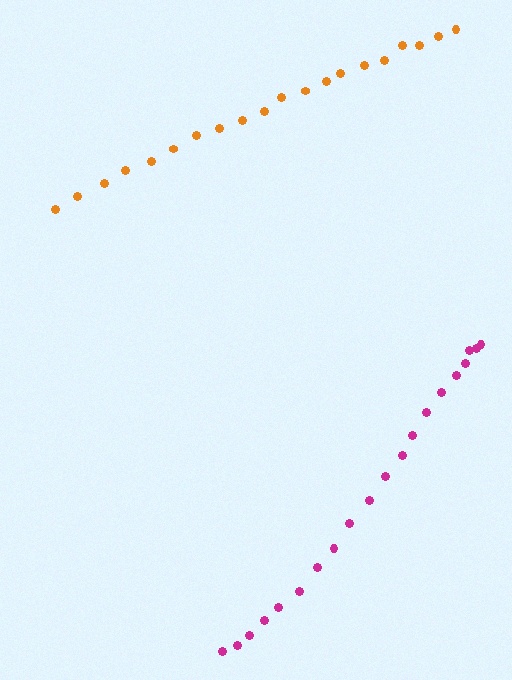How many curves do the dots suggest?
There are 2 distinct paths.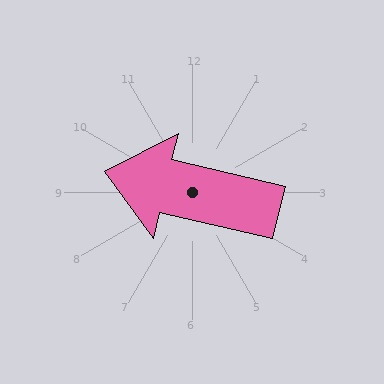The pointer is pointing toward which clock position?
Roughly 9 o'clock.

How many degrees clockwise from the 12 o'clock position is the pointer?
Approximately 283 degrees.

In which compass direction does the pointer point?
West.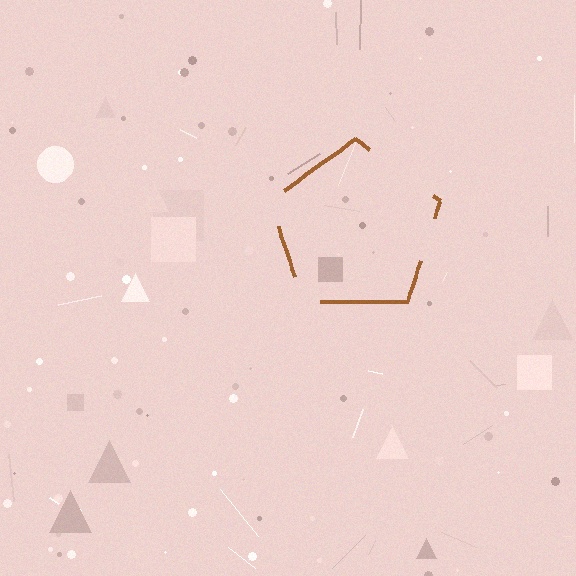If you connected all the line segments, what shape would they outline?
They would outline a pentagon.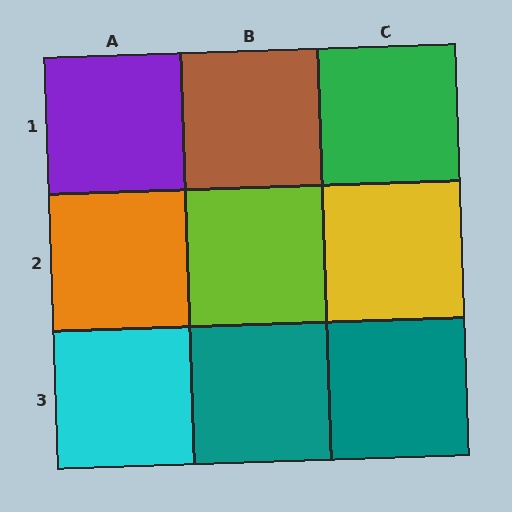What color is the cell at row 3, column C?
Teal.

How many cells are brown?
1 cell is brown.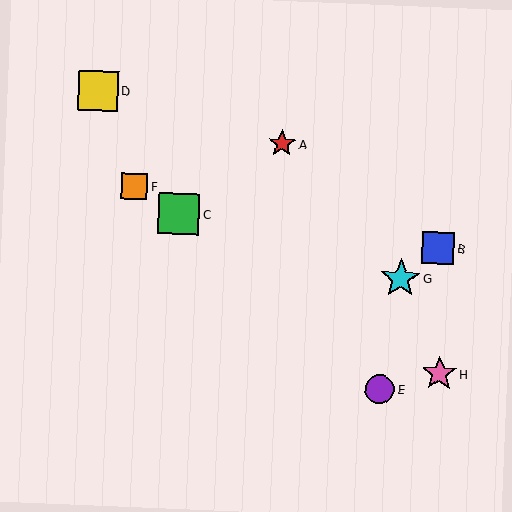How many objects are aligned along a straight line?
3 objects (C, F, H) are aligned along a straight line.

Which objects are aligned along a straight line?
Objects C, F, H are aligned along a straight line.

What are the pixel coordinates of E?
Object E is at (380, 390).